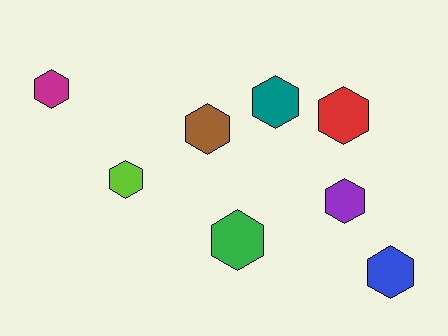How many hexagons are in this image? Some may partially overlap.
There are 8 hexagons.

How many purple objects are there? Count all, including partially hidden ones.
There is 1 purple object.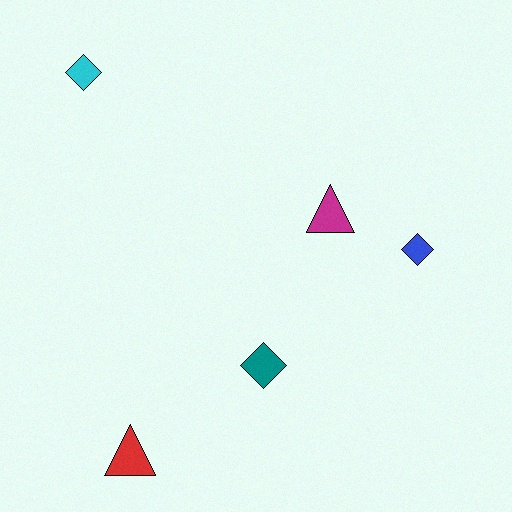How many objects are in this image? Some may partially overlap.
There are 5 objects.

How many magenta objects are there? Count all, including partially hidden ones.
There is 1 magenta object.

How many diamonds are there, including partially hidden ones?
There are 3 diamonds.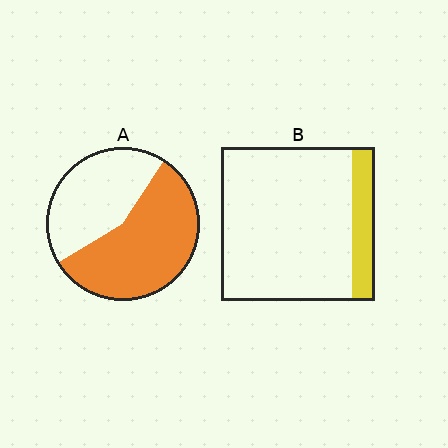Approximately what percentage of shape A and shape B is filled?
A is approximately 60% and B is approximately 15%.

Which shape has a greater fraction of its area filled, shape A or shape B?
Shape A.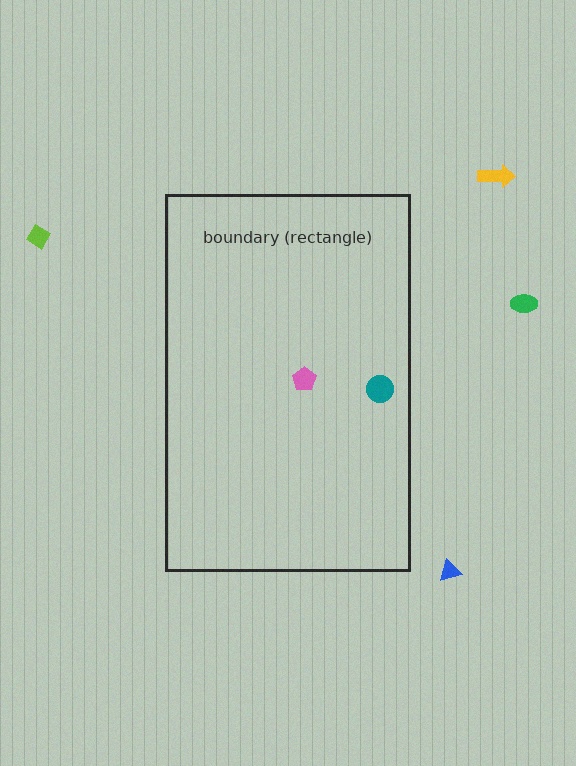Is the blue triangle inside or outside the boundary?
Outside.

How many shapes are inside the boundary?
2 inside, 4 outside.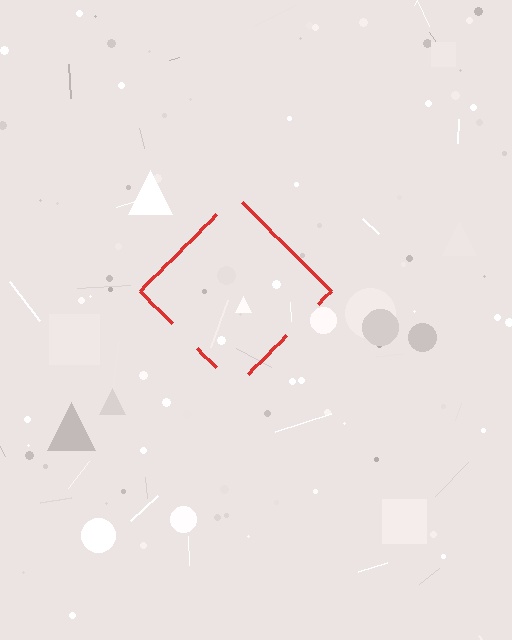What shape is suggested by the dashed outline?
The dashed outline suggests a diamond.